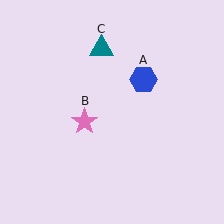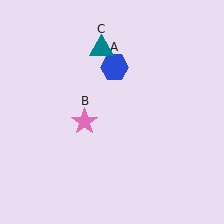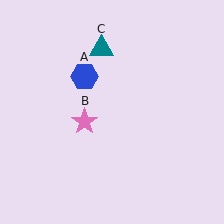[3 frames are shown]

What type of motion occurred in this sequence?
The blue hexagon (object A) rotated counterclockwise around the center of the scene.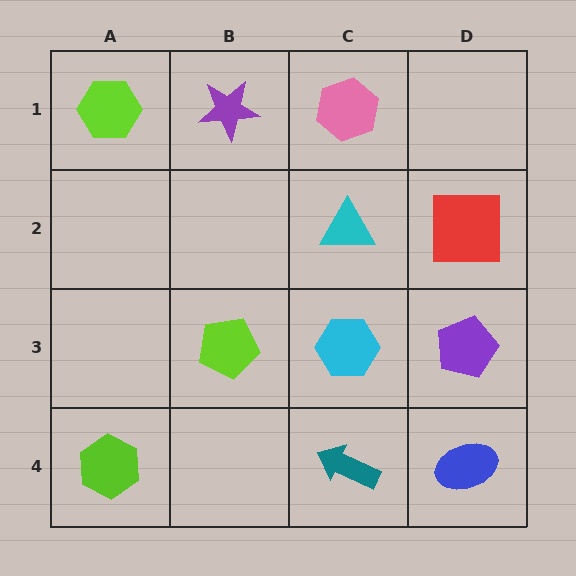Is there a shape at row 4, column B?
No, that cell is empty.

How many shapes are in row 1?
3 shapes.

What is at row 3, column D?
A purple pentagon.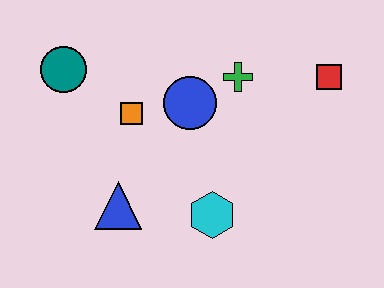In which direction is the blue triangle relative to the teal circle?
The blue triangle is below the teal circle.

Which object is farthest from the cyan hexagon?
The teal circle is farthest from the cyan hexagon.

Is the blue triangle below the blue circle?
Yes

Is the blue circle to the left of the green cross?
Yes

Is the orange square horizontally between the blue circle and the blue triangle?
Yes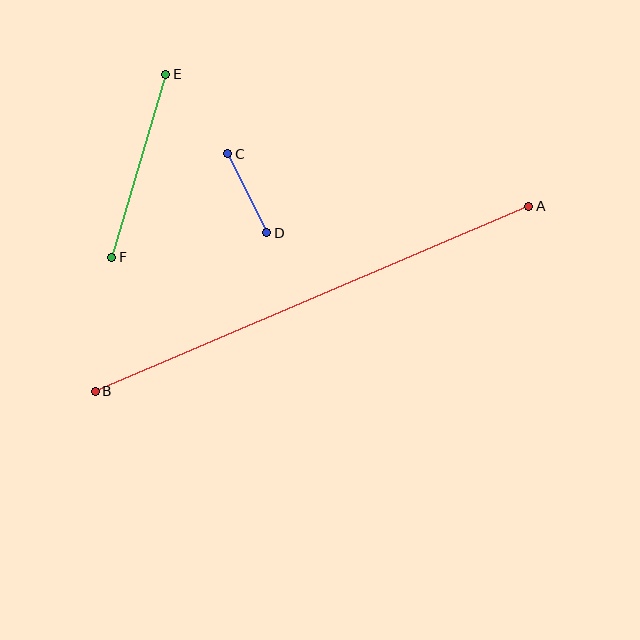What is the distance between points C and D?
The distance is approximately 88 pixels.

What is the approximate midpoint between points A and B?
The midpoint is at approximately (312, 299) pixels.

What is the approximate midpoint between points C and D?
The midpoint is at approximately (247, 193) pixels.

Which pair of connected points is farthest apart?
Points A and B are farthest apart.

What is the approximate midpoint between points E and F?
The midpoint is at approximately (139, 166) pixels.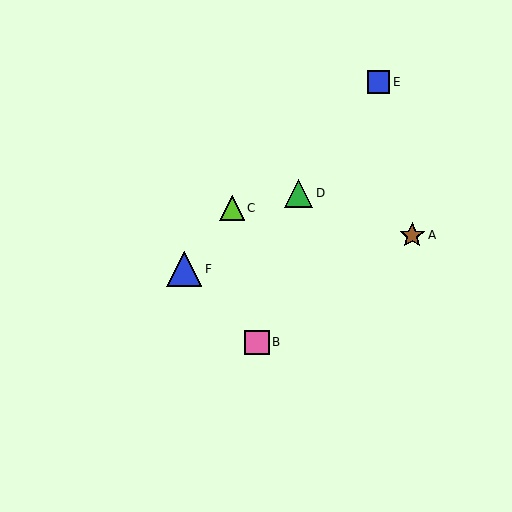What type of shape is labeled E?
Shape E is a blue square.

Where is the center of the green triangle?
The center of the green triangle is at (299, 193).